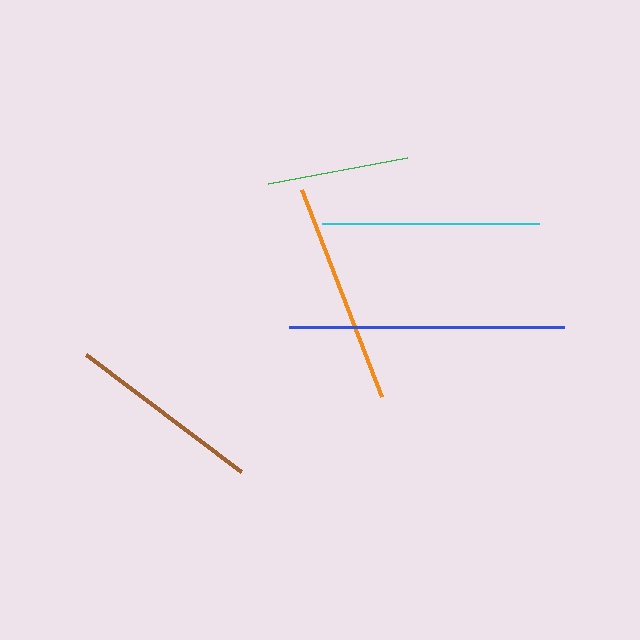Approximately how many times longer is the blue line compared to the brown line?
The blue line is approximately 1.4 times the length of the brown line.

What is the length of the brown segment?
The brown segment is approximately 194 pixels long.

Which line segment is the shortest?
The green line is the shortest at approximately 142 pixels.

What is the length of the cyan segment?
The cyan segment is approximately 218 pixels long.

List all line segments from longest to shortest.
From longest to shortest: blue, orange, cyan, brown, green.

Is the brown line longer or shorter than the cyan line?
The cyan line is longer than the brown line.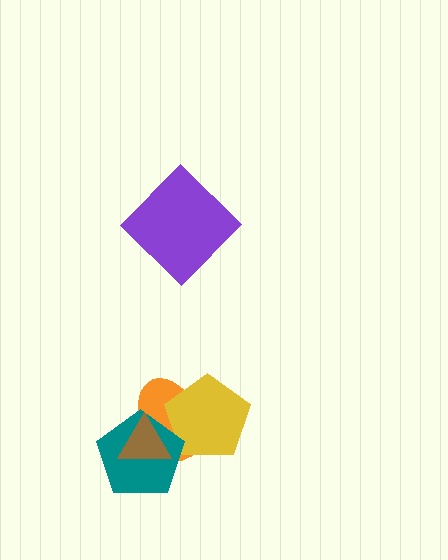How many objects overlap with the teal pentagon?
3 objects overlap with the teal pentagon.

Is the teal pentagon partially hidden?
Yes, it is partially covered by another shape.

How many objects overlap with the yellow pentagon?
3 objects overlap with the yellow pentagon.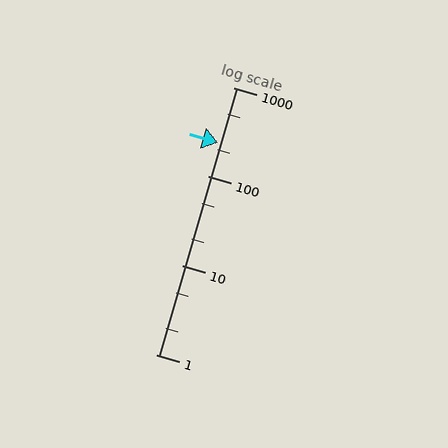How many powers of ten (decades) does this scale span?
The scale spans 3 decades, from 1 to 1000.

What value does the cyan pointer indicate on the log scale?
The pointer indicates approximately 240.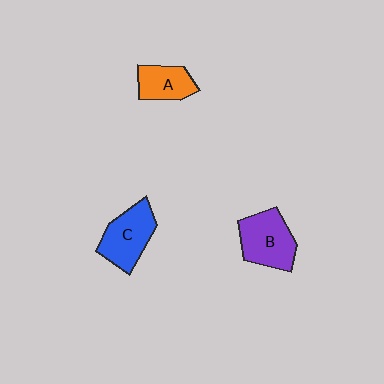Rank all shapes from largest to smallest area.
From largest to smallest: B (purple), C (blue), A (orange).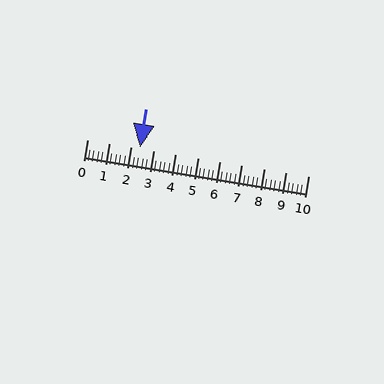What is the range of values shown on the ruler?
The ruler shows values from 0 to 10.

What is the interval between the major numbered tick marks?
The major tick marks are spaced 1 units apart.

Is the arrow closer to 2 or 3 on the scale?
The arrow is closer to 2.